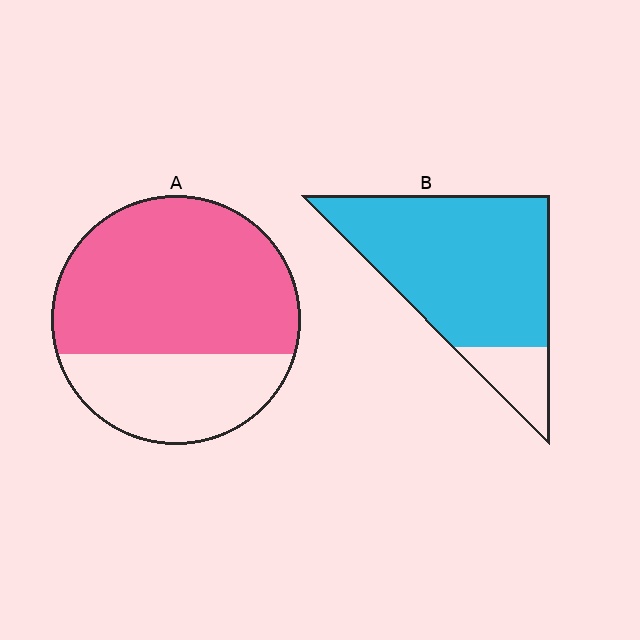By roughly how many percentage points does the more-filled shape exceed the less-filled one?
By roughly 15 percentage points (B over A).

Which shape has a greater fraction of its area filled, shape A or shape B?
Shape B.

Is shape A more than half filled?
Yes.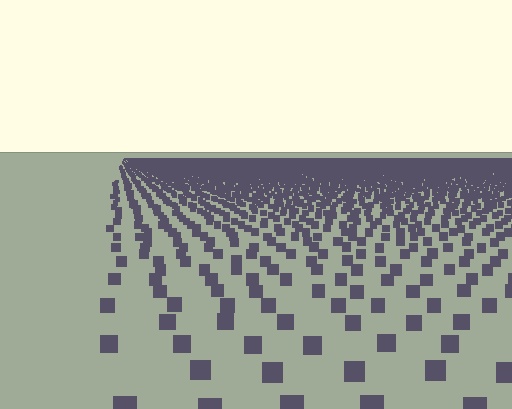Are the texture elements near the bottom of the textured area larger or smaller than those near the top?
Larger. Near the bottom, elements are closer to the viewer and appear at a bigger on-screen size.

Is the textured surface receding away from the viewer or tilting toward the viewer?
The surface is receding away from the viewer. Texture elements get smaller and denser toward the top.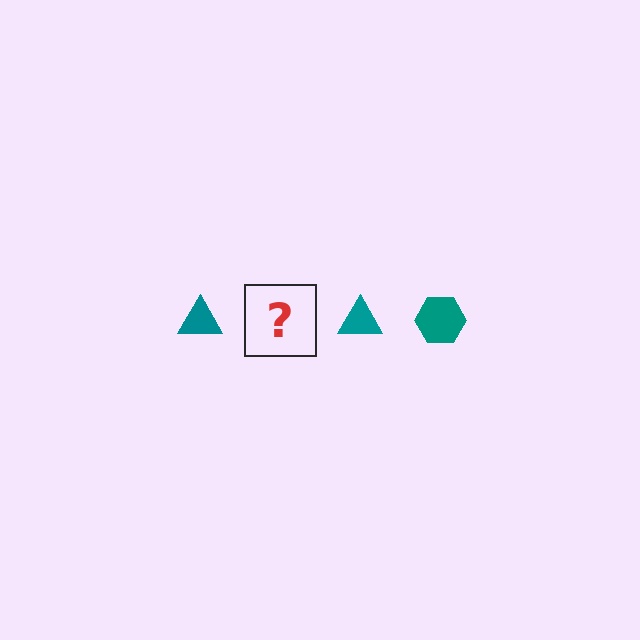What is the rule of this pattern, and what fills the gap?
The rule is that the pattern cycles through triangle, hexagon shapes in teal. The gap should be filled with a teal hexagon.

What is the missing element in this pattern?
The missing element is a teal hexagon.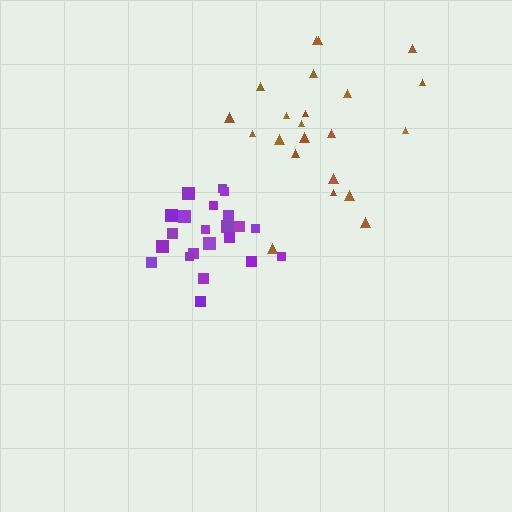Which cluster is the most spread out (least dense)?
Brown.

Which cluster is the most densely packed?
Purple.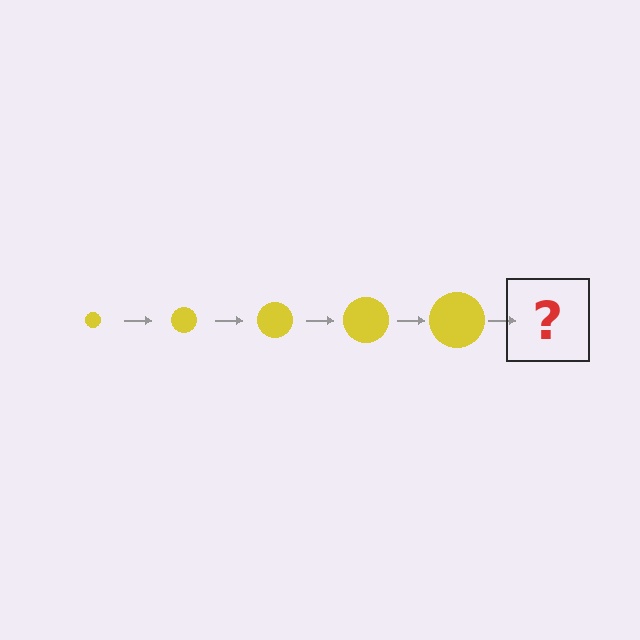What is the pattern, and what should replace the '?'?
The pattern is that the circle gets progressively larger each step. The '?' should be a yellow circle, larger than the previous one.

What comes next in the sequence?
The next element should be a yellow circle, larger than the previous one.